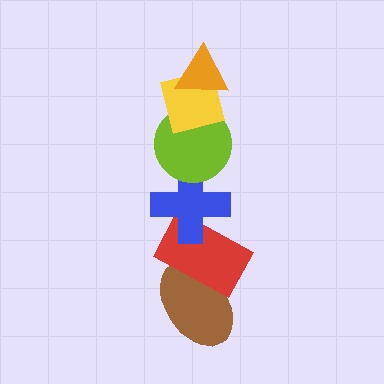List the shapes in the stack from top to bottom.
From top to bottom: the orange triangle, the yellow square, the lime circle, the blue cross, the red rectangle, the brown ellipse.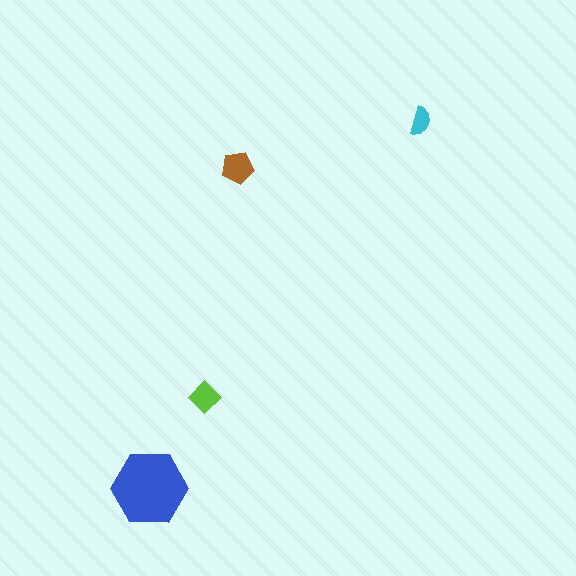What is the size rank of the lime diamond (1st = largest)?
3rd.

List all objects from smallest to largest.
The cyan semicircle, the lime diamond, the brown pentagon, the blue hexagon.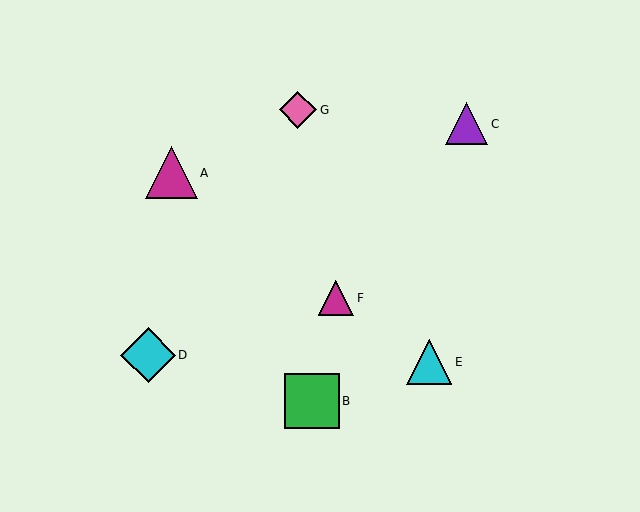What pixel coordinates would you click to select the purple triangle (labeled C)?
Click at (467, 124) to select the purple triangle C.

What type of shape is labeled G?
Shape G is a pink diamond.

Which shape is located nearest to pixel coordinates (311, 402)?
The green square (labeled B) at (312, 401) is nearest to that location.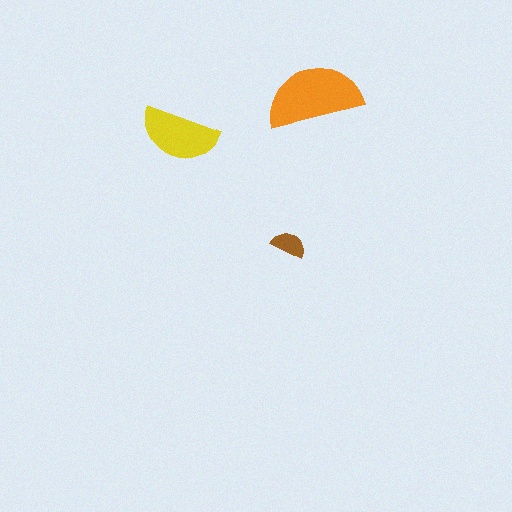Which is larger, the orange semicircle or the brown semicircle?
The orange one.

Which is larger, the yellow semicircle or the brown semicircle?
The yellow one.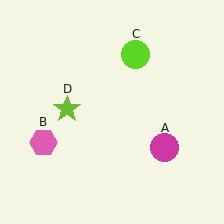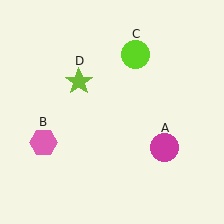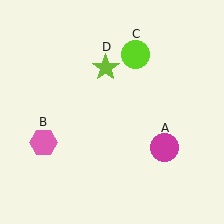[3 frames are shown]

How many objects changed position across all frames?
1 object changed position: lime star (object D).